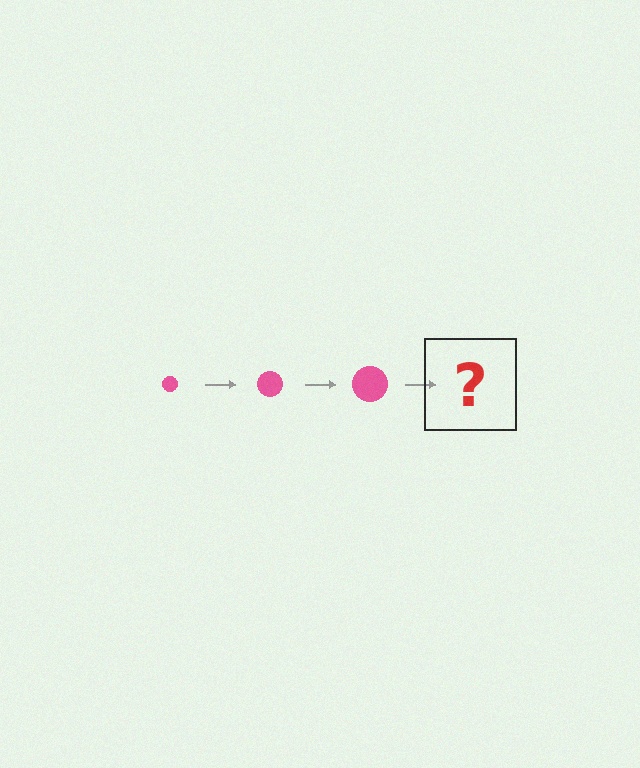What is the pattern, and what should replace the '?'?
The pattern is that the circle gets progressively larger each step. The '?' should be a pink circle, larger than the previous one.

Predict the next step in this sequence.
The next step is a pink circle, larger than the previous one.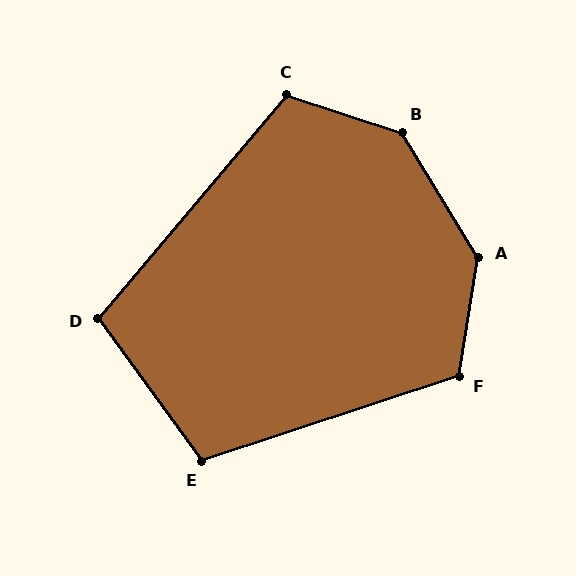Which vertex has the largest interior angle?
A, at approximately 140 degrees.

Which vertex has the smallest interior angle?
D, at approximately 103 degrees.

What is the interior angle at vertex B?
Approximately 139 degrees (obtuse).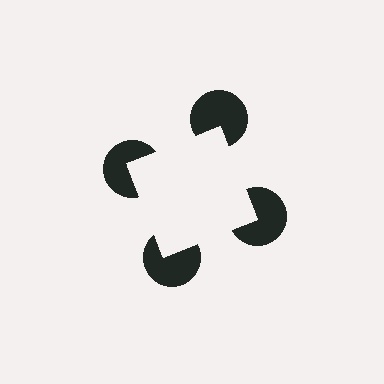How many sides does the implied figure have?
4 sides.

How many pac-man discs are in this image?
There are 4 — one at each vertex of the illusory square.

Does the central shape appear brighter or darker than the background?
It typically appears slightly brighter than the background, even though no actual brightness change is drawn.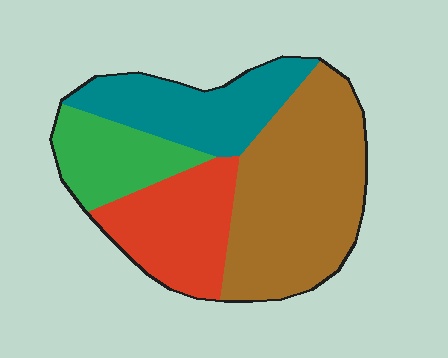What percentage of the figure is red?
Red takes up about one fifth (1/5) of the figure.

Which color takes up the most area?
Brown, at roughly 40%.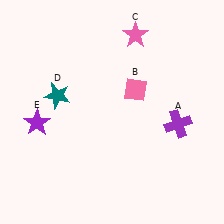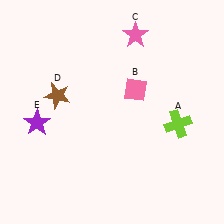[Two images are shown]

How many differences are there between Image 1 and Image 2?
There are 2 differences between the two images.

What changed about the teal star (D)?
In Image 1, D is teal. In Image 2, it changed to brown.